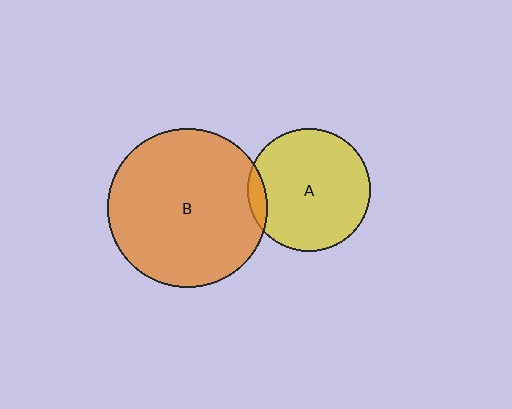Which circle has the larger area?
Circle B (orange).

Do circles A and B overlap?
Yes.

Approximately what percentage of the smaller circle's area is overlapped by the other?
Approximately 5%.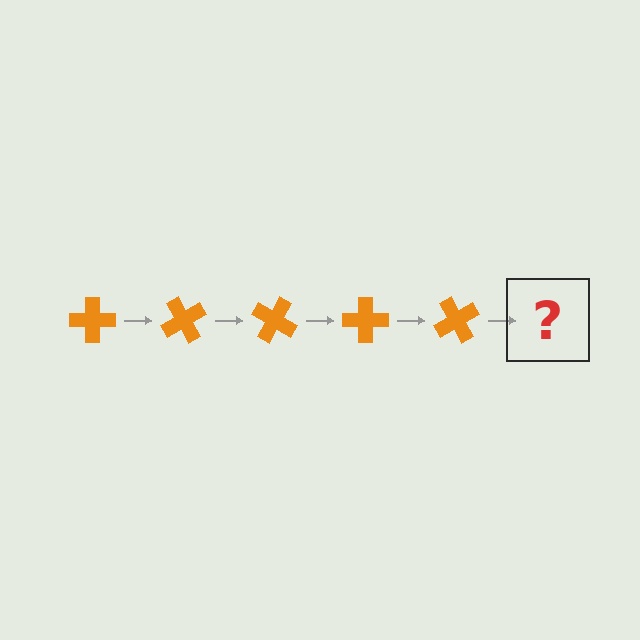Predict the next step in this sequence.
The next step is an orange cross rotated 300 degrees.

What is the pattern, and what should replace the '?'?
The pattern is that the cross rotates 60 degrees each step. The '?' should be an orange cross rotated 300 degrees.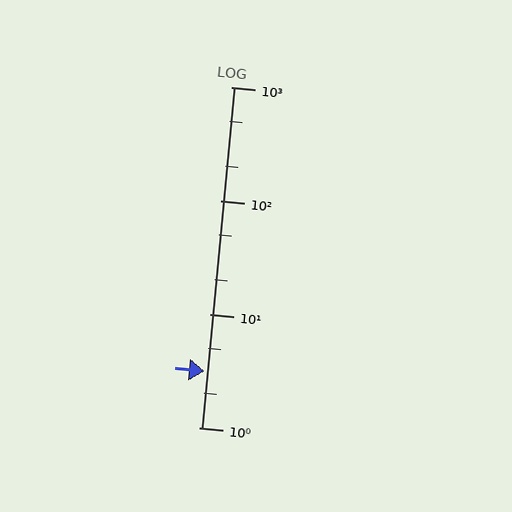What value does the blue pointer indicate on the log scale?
The pointer indicates approximately 3.1.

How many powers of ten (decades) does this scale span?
The scale spans 3 decades, from 1 to 1000.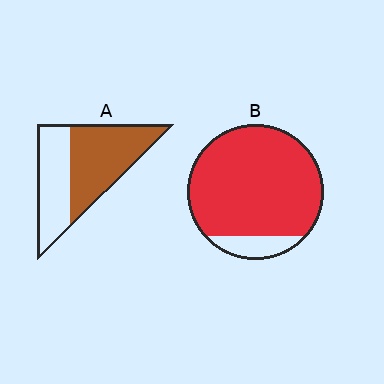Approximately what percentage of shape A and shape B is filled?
A is approximately 60% and B is approximately 90%.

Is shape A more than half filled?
Yes.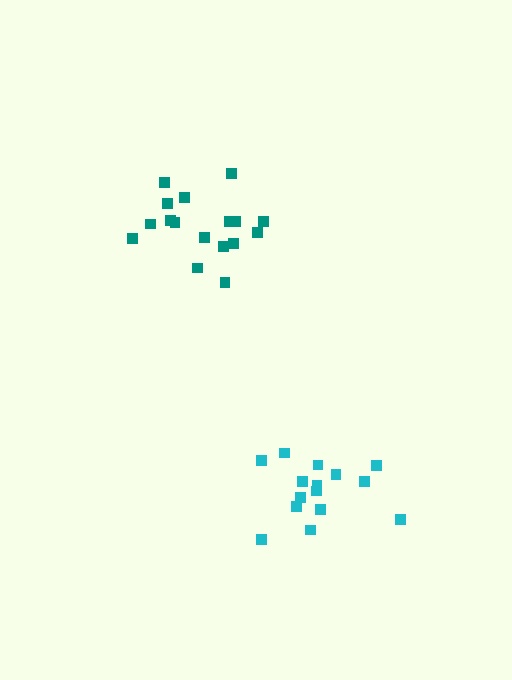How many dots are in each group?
Group 1: 17 dots, Group 2: 15 dots (32 total).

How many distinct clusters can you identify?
There are 2 distinct clusters.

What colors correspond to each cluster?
The clusters are colored: teal, cyan.